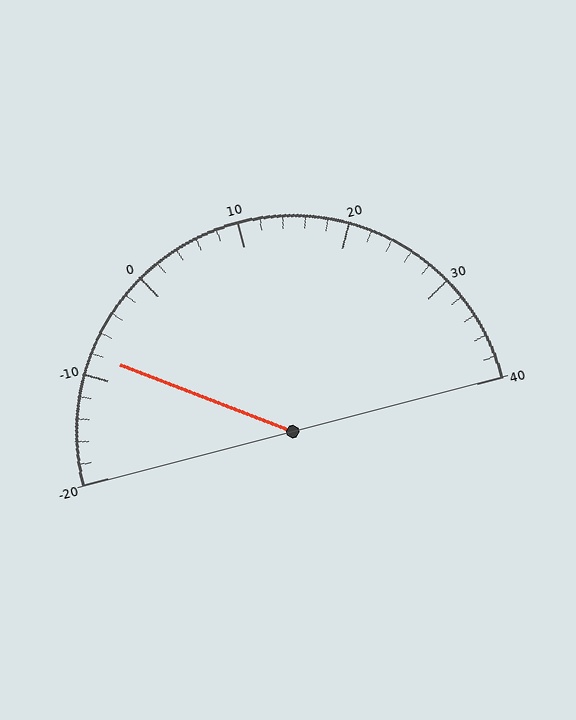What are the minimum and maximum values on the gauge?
The gauge ranges from -20 to 40.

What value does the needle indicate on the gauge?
The needle indicates approximately -8.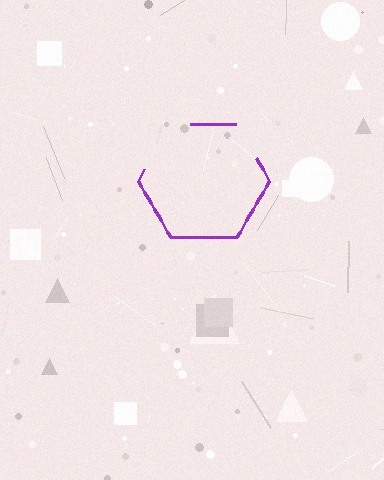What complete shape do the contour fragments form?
The contour fragments form a hexagon.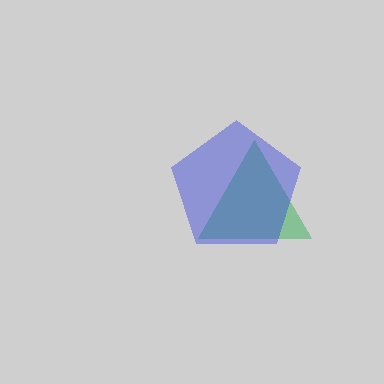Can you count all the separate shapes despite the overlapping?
Yes, there are 2 separate shapes.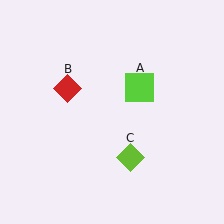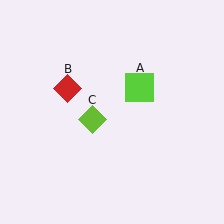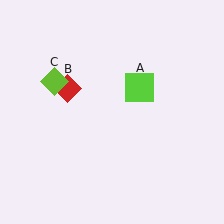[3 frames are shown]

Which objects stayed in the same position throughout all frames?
Lime square (object A) and red diamond (object B) remained stationary.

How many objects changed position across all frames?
1 object changed position: lime diamond (object C).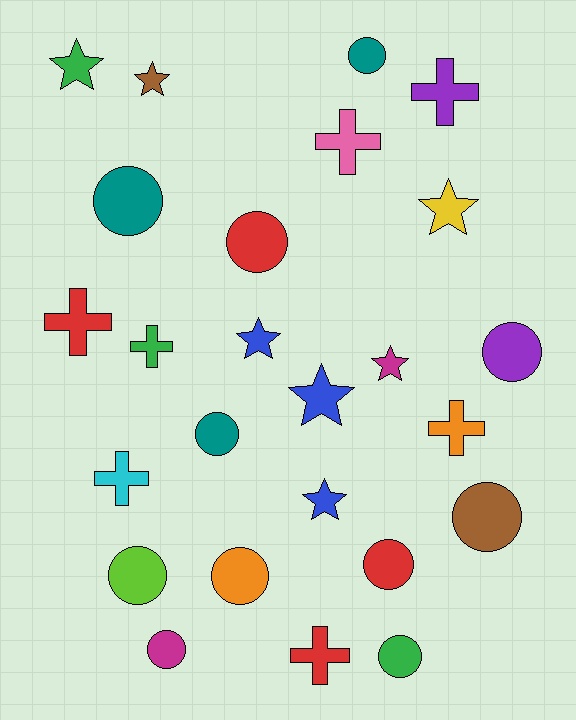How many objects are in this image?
There are 25 objects.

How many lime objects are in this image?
There is 1 lime object.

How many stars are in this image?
There are 7 stars.